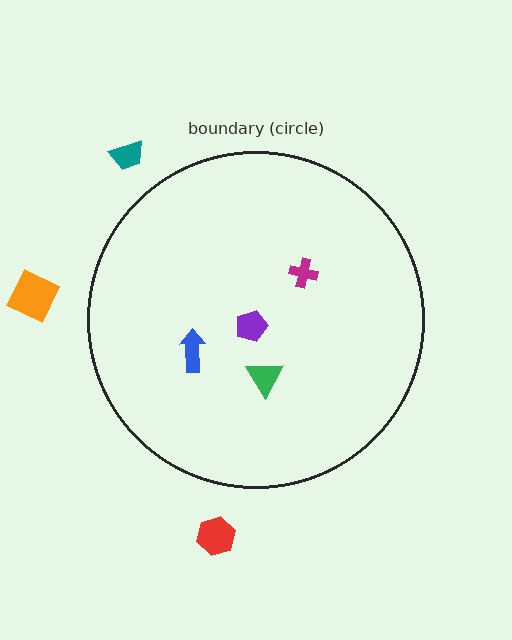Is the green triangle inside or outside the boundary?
Inside.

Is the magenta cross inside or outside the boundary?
Inside.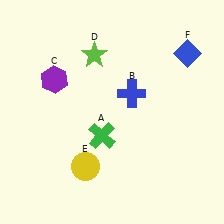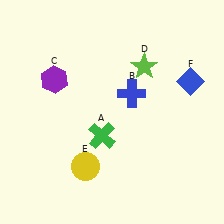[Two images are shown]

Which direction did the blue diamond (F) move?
The blue diamond (F) moved down.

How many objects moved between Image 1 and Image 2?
2 objects moved between the two images.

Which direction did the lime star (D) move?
The lime star (D) moved right.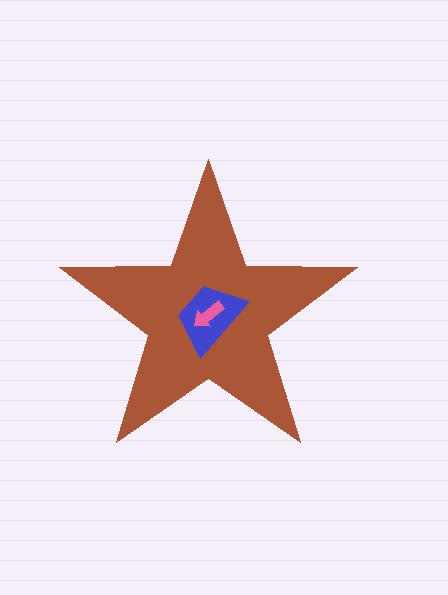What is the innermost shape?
The pink arrow.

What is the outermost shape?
The brown star.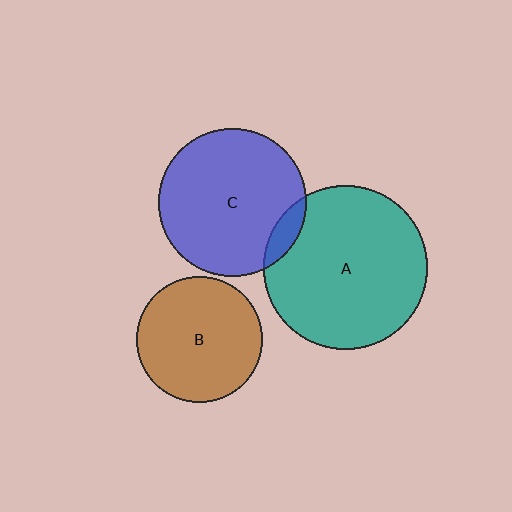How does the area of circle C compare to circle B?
Approximately 1.4 times.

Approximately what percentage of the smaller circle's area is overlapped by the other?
Approximately 10%.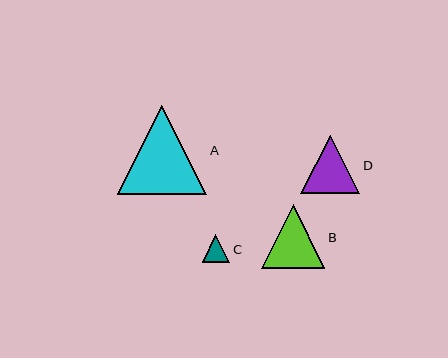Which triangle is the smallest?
Triangle C is the smallest with a size of approximately 28 pixels.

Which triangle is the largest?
Triangle A is the largest with a size of approximately 89 pixels.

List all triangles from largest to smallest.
From largest to smallest: A, B, D, C.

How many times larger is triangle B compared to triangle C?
Triangle B is approximately 2.3 times the size of triangle C.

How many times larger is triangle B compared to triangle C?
Triangle B is approximately 2.3 times the size of triangle C.